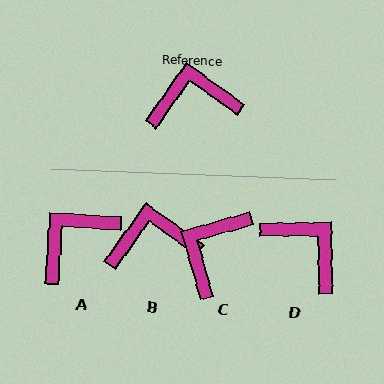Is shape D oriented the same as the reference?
No, it is off by about 54 degrees.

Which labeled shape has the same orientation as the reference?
B.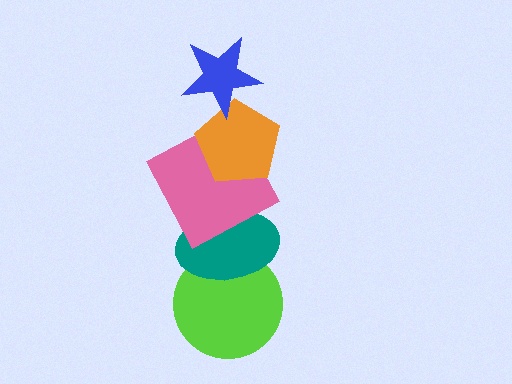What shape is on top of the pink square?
The orange pentagon is on top of the pink square.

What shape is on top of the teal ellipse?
The pink square is on top of the teal ellipse.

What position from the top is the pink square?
The pink square is 3rd from the top.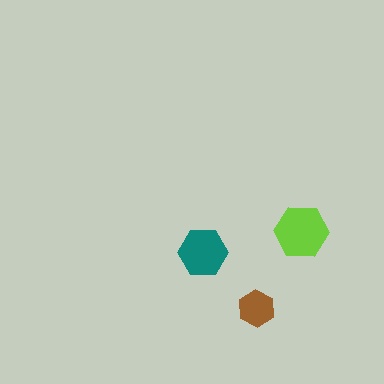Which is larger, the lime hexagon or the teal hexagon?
The lime one.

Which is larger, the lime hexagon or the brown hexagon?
The lime one.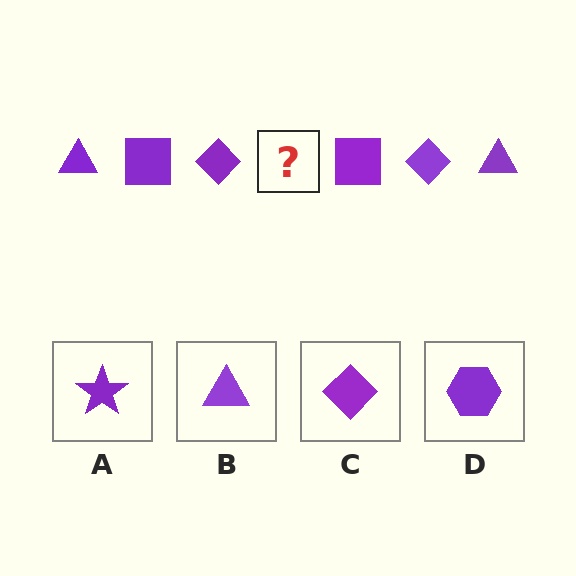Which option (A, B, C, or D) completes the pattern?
B.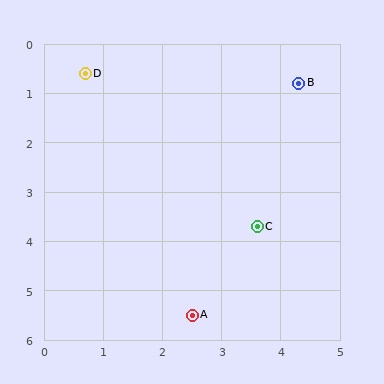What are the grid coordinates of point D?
Point D is at approximately (0.7, 0.6).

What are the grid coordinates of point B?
Point B is at approximately (4.3, 0.8).